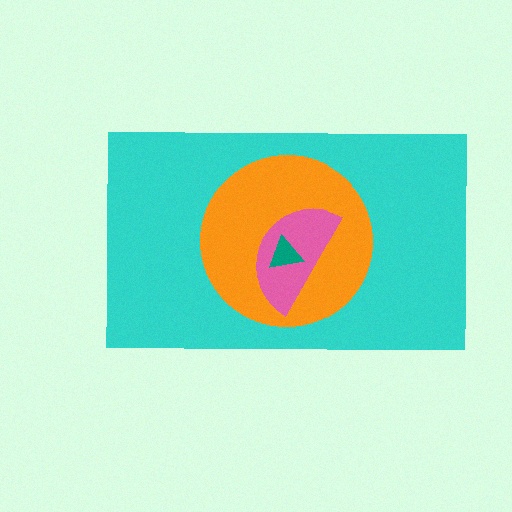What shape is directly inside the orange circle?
The pink semicircle.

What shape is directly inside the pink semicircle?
The teal triangle.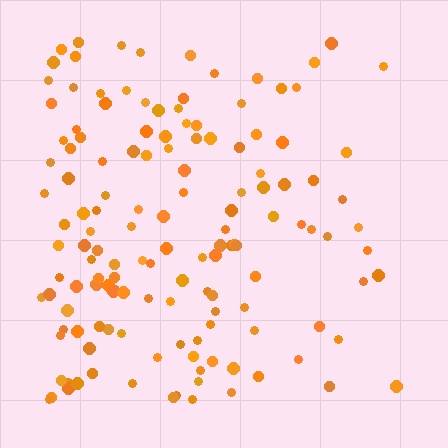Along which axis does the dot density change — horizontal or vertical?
Horizontal.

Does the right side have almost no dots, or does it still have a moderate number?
Still a moderate number, just noticeably fewer than the left.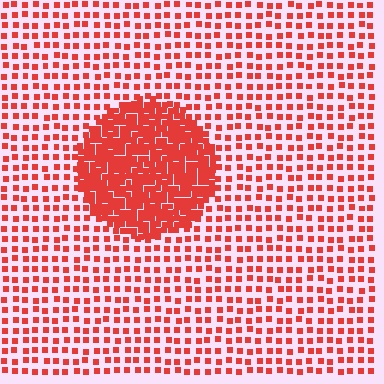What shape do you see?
I see a circle.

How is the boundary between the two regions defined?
The boundary is defined by a change in element density (approximately 2.9x ratio). All elements are the same color, size, and shape.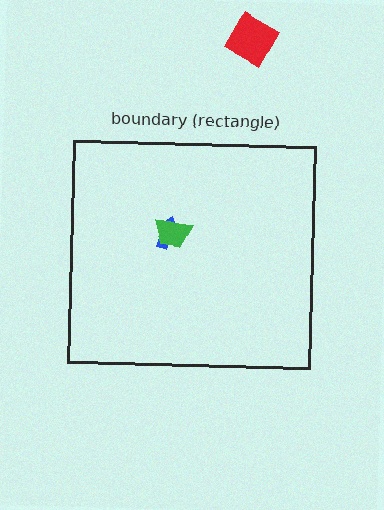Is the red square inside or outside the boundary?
Outside.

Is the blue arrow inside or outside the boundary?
Inside.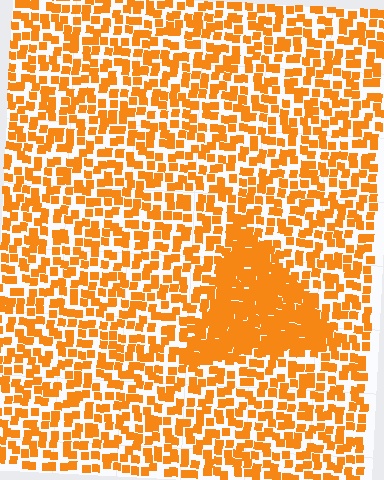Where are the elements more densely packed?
The elements are more densely packed inside the triangle boundary.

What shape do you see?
I see a triangle.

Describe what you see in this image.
The image contains small orange elements arranged at two different densities. A triangle-shaped region is visible where the elements are more densely packed than the surrounding area.